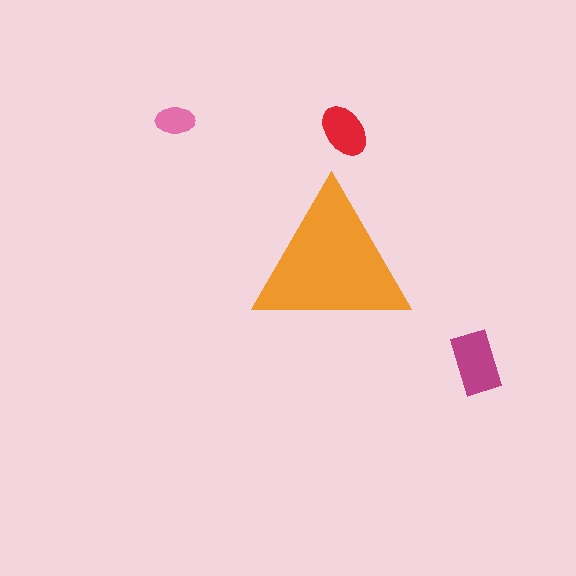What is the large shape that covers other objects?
An orange triangle.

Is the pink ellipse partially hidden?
No, the pink ellipse is fully visible.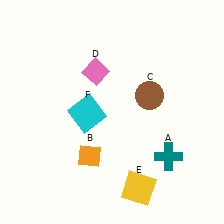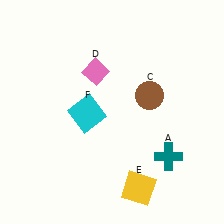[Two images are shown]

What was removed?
The orange diamond (B) was removed in Image 2.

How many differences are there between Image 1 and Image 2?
There is 1 difference between the two images.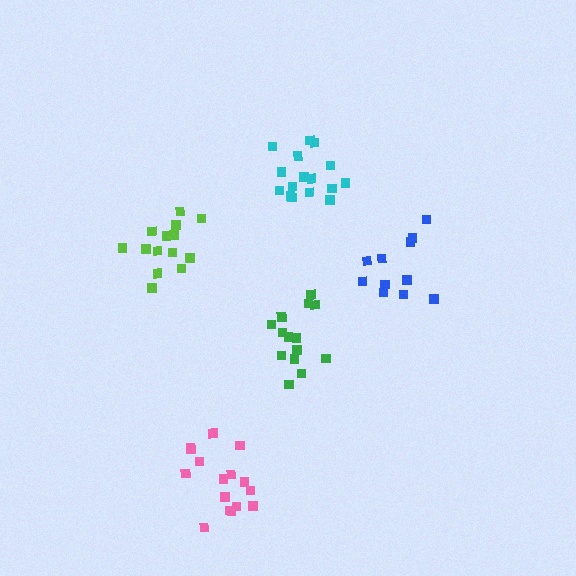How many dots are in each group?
Group 1: 14 dots, Group 2: 14 dots, Group 3: 16 dots, Group 4: 11 dots, Group 5: 16 dots (71 total).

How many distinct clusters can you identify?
There are 5 distinct clusters.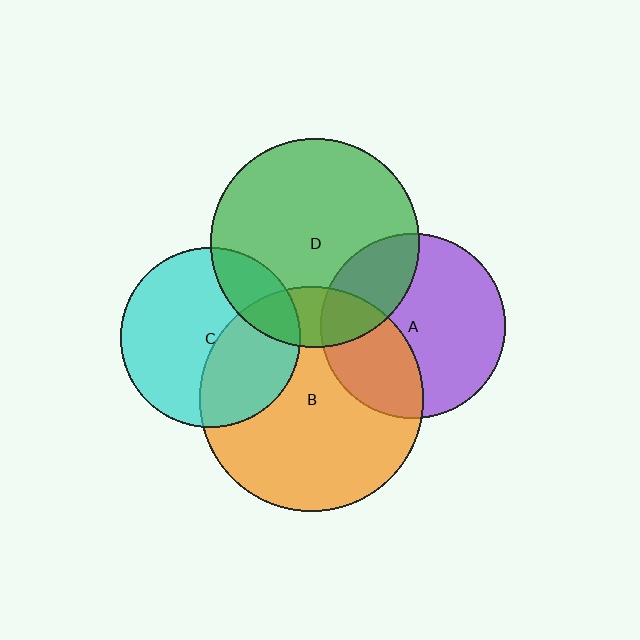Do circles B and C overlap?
Yes.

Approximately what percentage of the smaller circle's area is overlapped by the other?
Approximately 35%.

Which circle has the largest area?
Circle B (orange).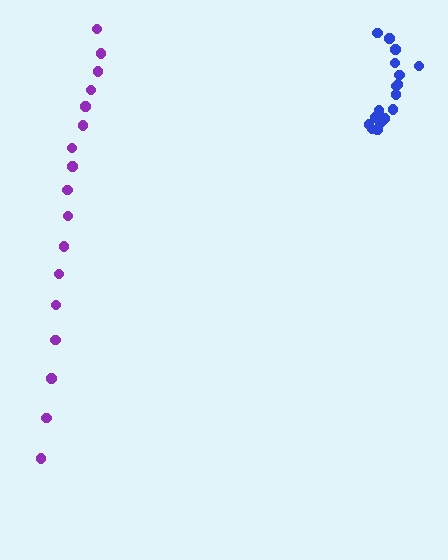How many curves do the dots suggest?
There are 2 distinct paths.